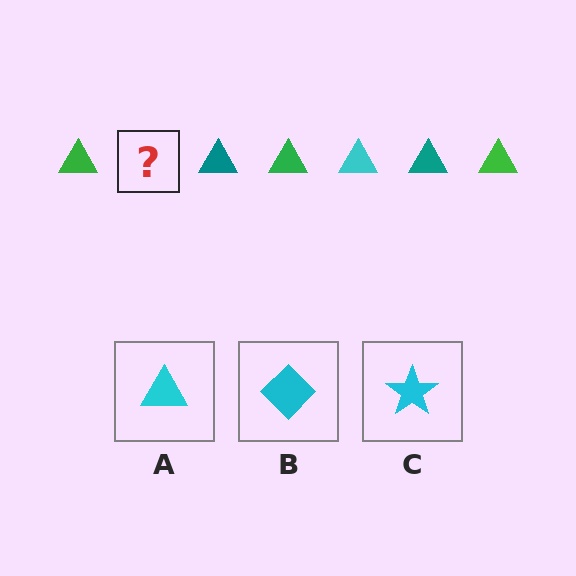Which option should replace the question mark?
Option A.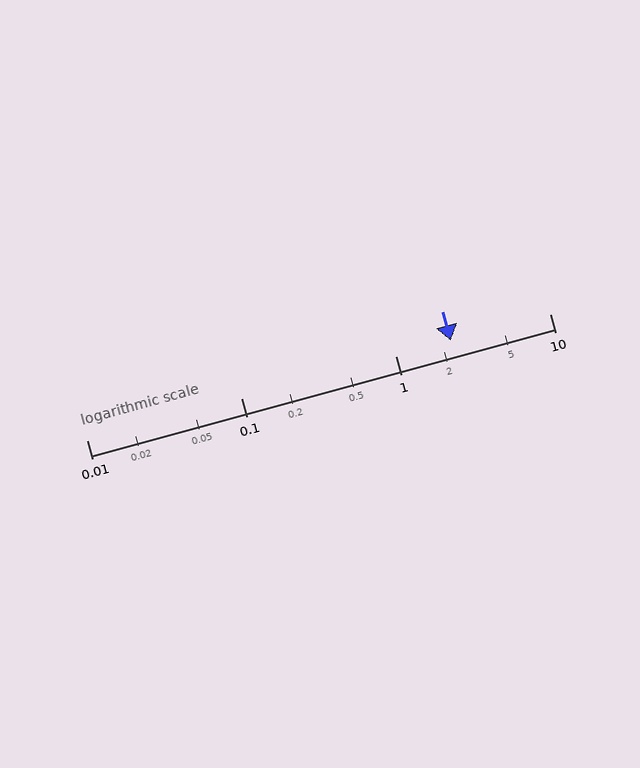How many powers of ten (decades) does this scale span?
The scale spans 3 decades, from 0.01 to 10.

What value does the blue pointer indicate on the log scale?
The pointer indicates approximately 2.3.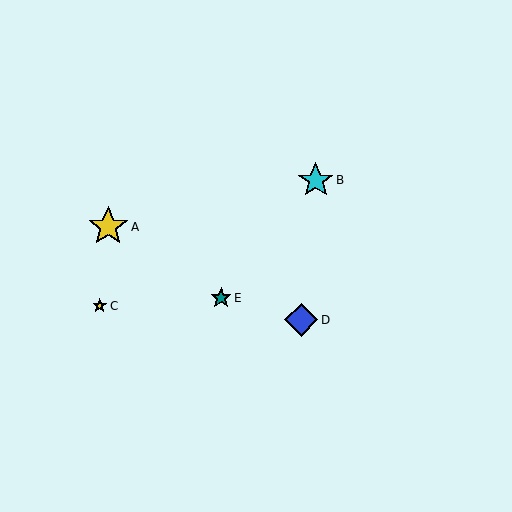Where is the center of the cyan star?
The center of the cyan star is at (316, 180).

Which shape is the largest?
The yellow star (labeled A) is the largest.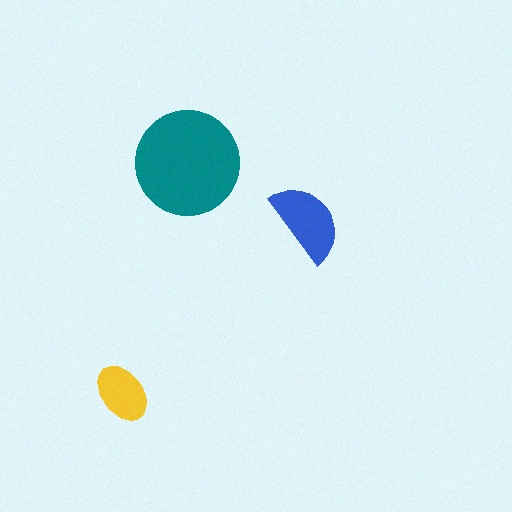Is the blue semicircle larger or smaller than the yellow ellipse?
Larger.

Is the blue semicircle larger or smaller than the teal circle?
Smaller.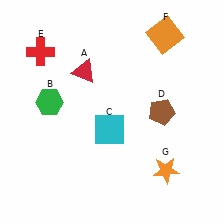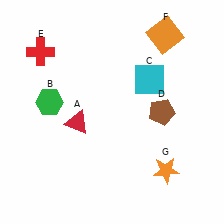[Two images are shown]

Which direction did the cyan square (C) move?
The cyan square (C) moved up.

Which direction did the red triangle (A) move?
The red triangle (A) moved down.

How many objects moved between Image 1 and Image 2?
2 objects moved between the two images.